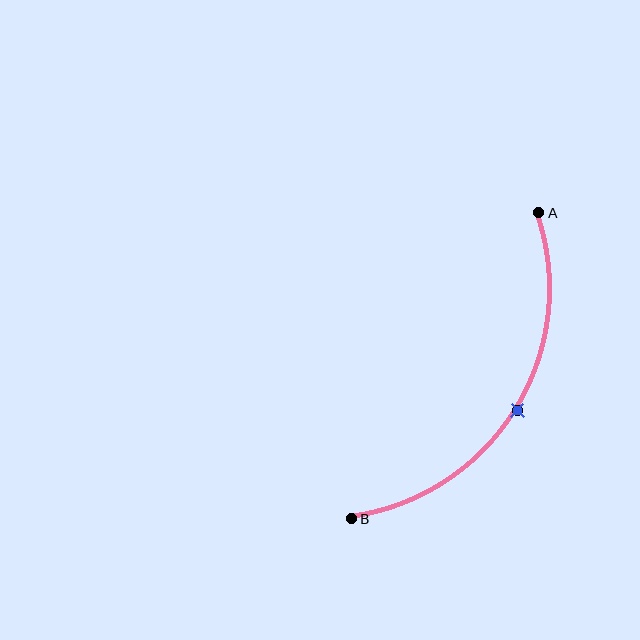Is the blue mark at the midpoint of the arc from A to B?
Yes. The blue mark lies on the arc at equal arc-length from both A and B — it is the arc midpoint.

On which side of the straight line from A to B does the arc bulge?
The arc bulges to the right of the straight line connecting A and B.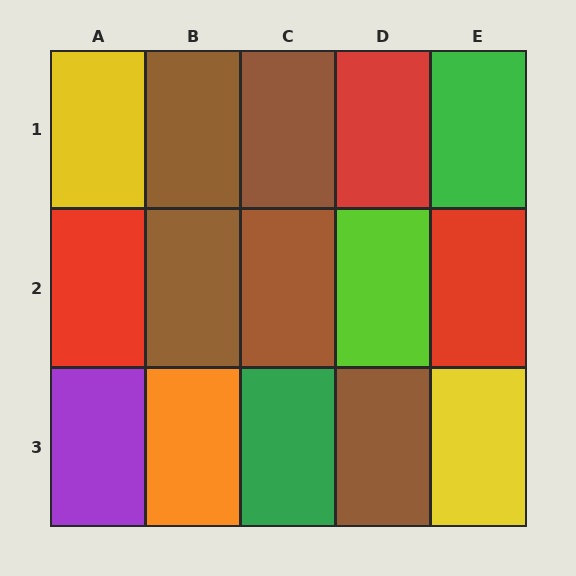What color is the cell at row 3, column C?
Green.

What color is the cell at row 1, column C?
Brown.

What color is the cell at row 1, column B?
Brown.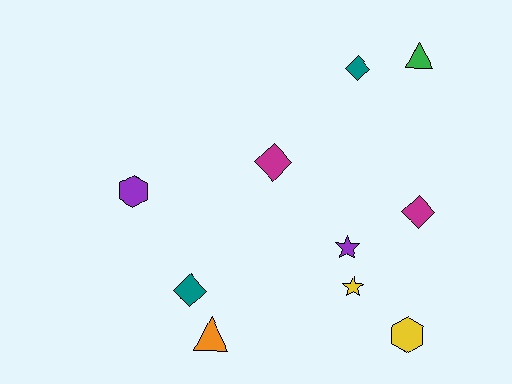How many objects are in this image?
There are 10 objects.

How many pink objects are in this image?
There are no pink objects.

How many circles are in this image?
There are no circles.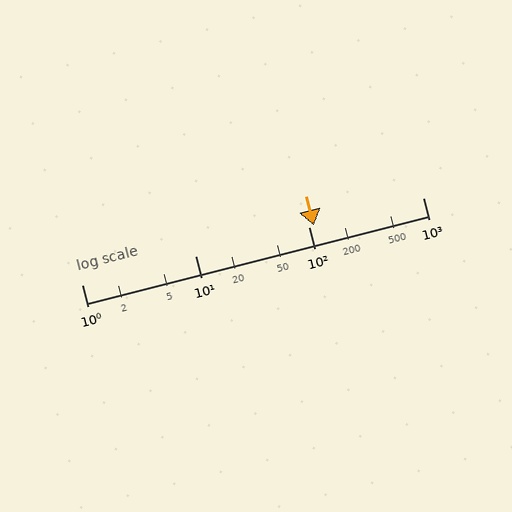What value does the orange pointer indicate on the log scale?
The pointer indicates approximately 110.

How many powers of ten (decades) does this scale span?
The scale spans 3 decades, from 1 to 1000.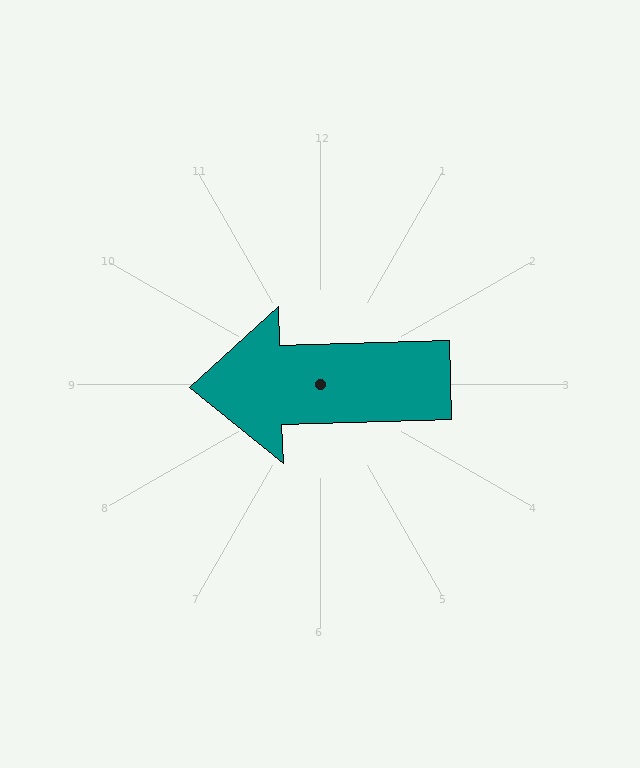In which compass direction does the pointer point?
West.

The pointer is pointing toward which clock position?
Roughly 9 o'clock.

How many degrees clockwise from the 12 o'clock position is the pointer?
Approximately 268 degrees.